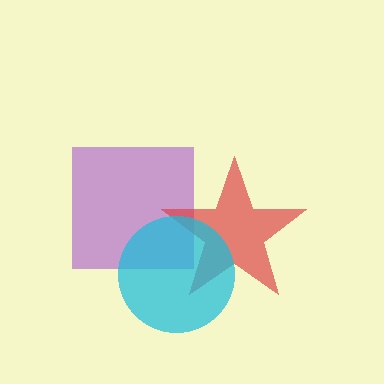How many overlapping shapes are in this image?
There are 3 overlapping shapes in the image.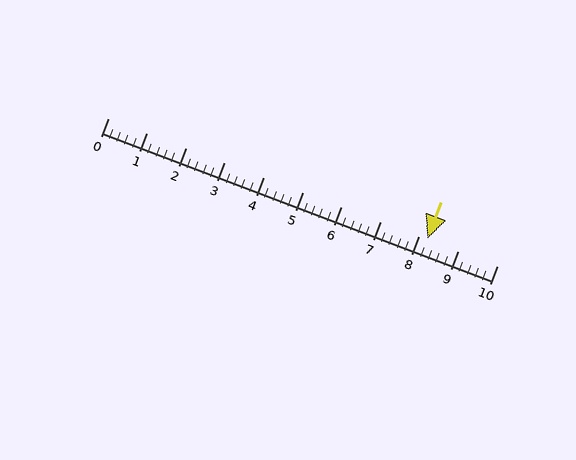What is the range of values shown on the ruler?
The ruler shows values from 0 to 10.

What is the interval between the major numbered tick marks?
The major tick marks are spaced 1 units apart.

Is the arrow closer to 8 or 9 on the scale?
The arrow is closer to 8.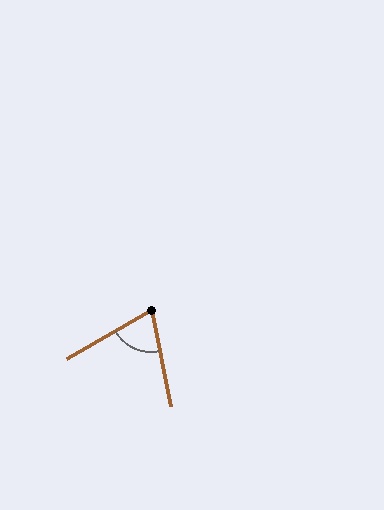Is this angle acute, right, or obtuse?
It is acute.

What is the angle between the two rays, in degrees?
Approximately 71 degrees.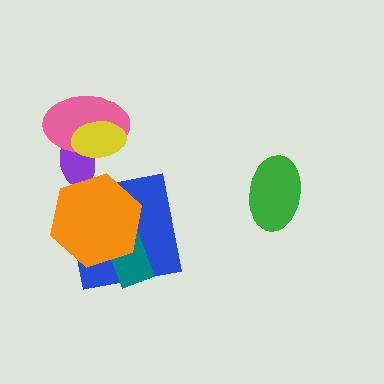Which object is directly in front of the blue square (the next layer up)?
The teal rectangle is directly in front of the blue square.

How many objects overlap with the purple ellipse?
3 objects overlap with the purple ellipse.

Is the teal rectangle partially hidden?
Yes, it is partially covered by another shape.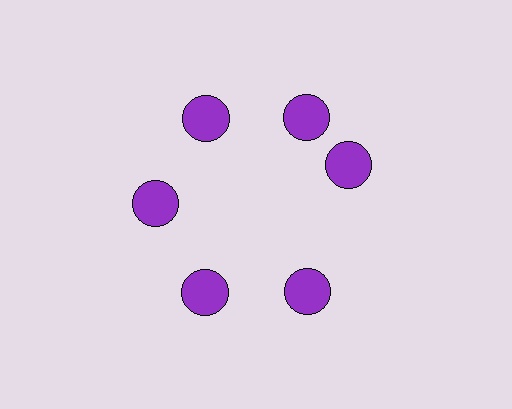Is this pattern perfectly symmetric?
No. The 6 purple circles are arranged in a ring, but one element near the 3 o'clock position is rotated out of alignment along the ring, breaking the 6-fold rotational symmetry.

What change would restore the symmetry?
The symmetry would be restored by rotating it back into even spacing with its neighbors so that all 6 circles sit at equal angles and equal distance from the center.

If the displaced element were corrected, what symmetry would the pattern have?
It would have 6-fold rotational symmetry — the pattern would map onto itself every 60 degrees.